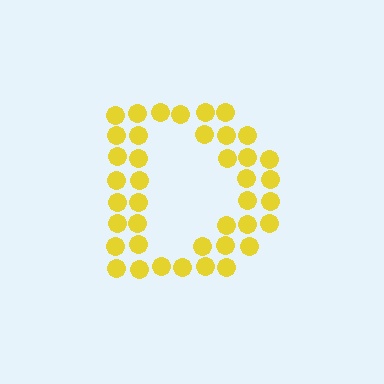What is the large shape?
The large shape is the letter D.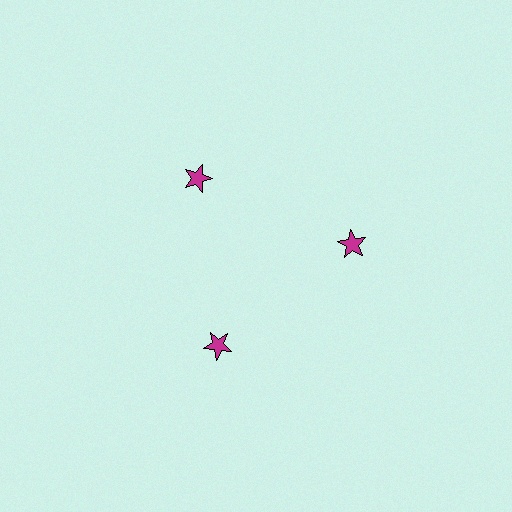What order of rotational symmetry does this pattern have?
This pattern has 3-fold rotational symmetry.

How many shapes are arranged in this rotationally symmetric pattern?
There are 3 shapes, arranged in 3 groups of 1.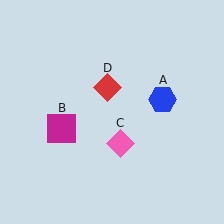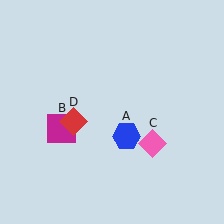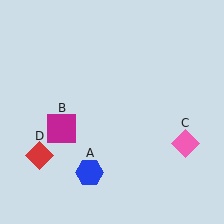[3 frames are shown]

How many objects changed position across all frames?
3 objects changed position: blue hexagon (object A), pink diamond (object C), red diamond (object D).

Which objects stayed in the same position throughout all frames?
Magenta square (object B) remained stationary.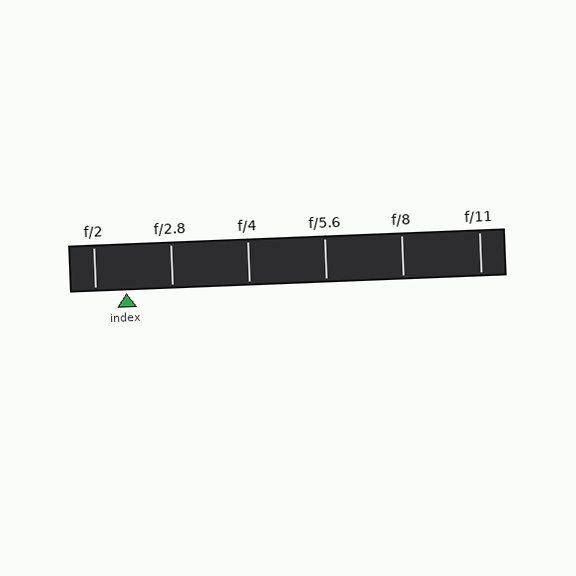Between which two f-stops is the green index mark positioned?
The index mark is between f/2 and f/2.8.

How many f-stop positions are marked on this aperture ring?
There are 6 f-stop positions marked.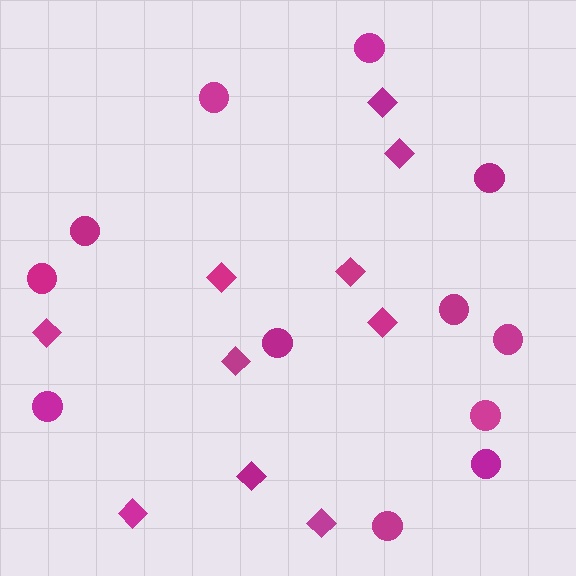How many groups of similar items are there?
There are 2 groups: one group of circles (12) and one group of diamonds (10).